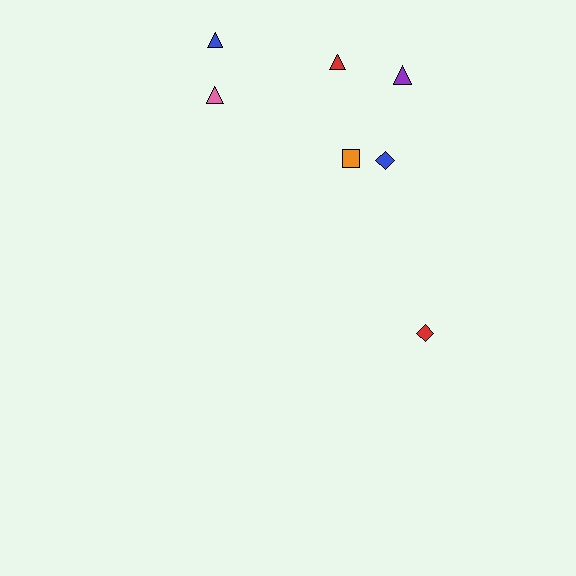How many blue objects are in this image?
There are 2 blue objects.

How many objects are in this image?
There are 7 objects.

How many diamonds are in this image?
There are 2 diamonds.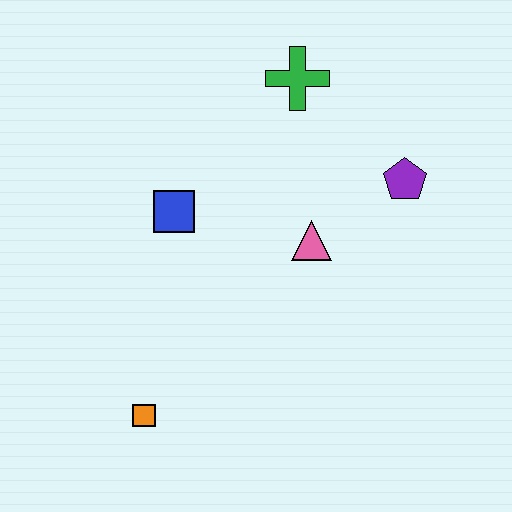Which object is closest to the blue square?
The pink triangle is closest to the blue square.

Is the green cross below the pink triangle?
No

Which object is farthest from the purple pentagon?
The orange square is farthest from the purple pentagon.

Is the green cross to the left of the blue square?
No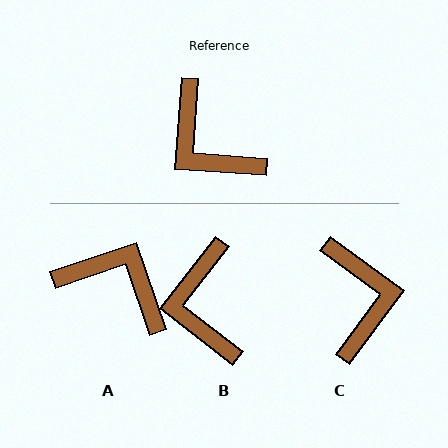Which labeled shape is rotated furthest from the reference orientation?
A, about 157 degrees away.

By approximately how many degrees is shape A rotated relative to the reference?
Approximately 157 degrees clockwise.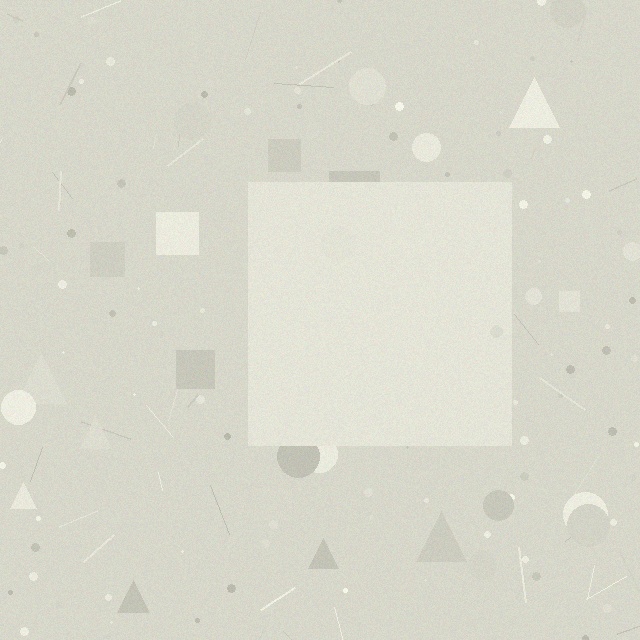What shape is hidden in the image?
A square is hidden in the image.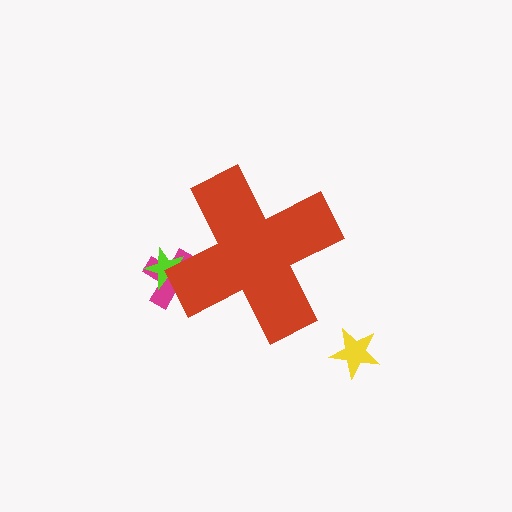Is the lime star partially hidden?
Yes, the lime star is partially hidden behind the red cross.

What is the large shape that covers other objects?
A red cross.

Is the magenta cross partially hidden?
Yes, the magenta cross is partially hidden behind the red cross.